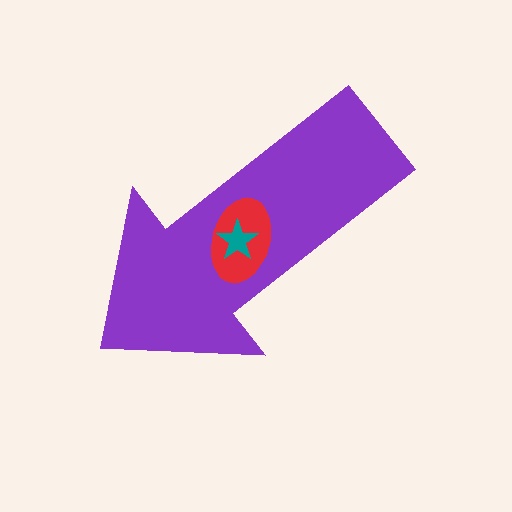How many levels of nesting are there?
3.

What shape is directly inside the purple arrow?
The red ellipse.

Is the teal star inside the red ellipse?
Yes.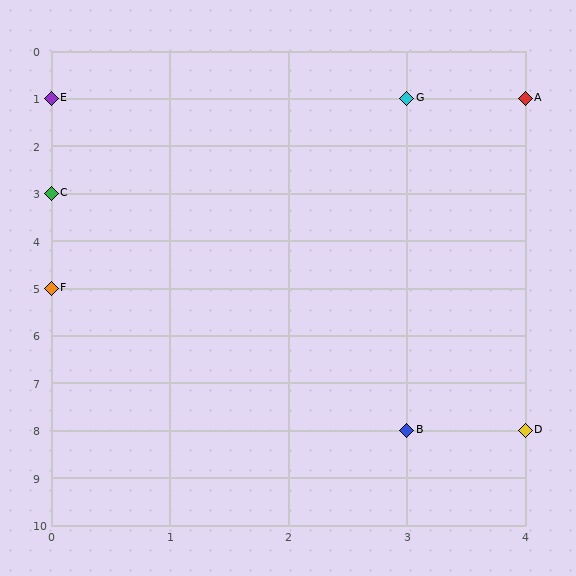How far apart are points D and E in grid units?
Points D and E are 4 columns and 7 rows apart (about 8.1 grid units diagonally).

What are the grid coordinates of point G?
Point G is at grid coordinates (3, 1).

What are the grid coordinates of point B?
Point B is at grid coordinates (3, 8).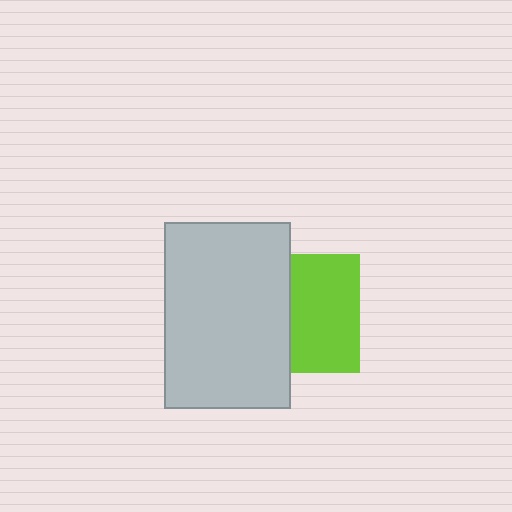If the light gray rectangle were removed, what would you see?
You would see the complete lime square.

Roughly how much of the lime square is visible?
About half of it is visible (roughly 58%).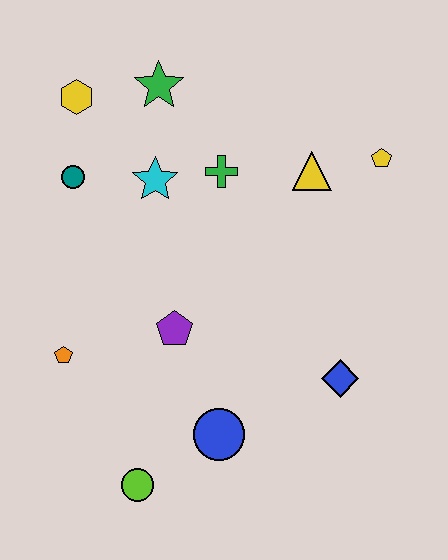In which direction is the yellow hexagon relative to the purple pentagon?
The yellow hexagon is above the purple pentagon.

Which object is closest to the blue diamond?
The blue circle is closest to the blue diamond.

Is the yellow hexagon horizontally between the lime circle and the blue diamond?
No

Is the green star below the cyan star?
No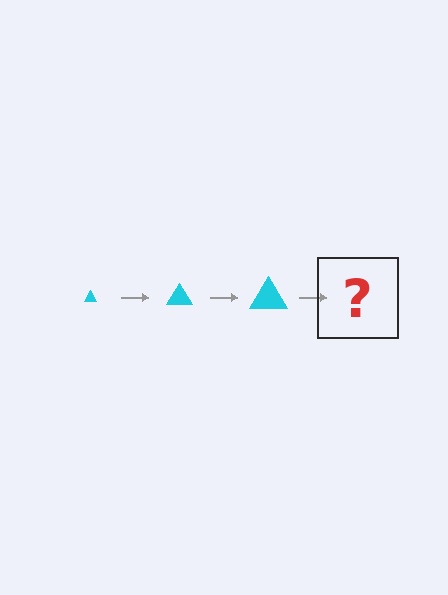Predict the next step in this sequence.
The next step is a cyan triangle, larger than the previous one.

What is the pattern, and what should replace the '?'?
The pattern is that the triangle gets progressively larger each step. The '?' should be a cyan triangle, larger than the previous one.